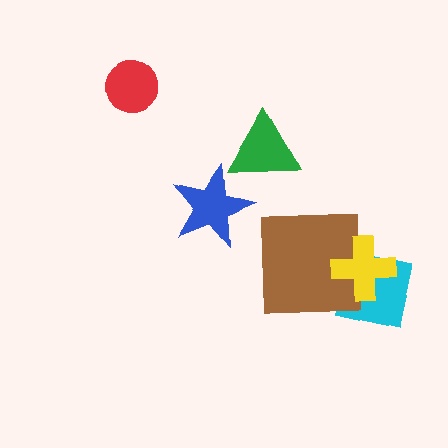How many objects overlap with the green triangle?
1 object overlaps with the green triangle.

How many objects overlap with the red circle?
0 objects overlap with the red circle.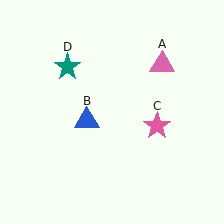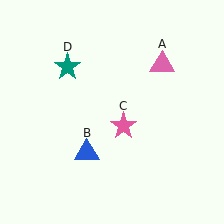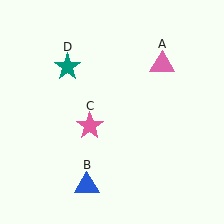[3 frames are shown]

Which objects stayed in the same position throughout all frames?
Pink triangle (object A) and teal star (object D) remained stationary.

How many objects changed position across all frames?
2 objects changed position: blue triangle (object B), pink star (object C).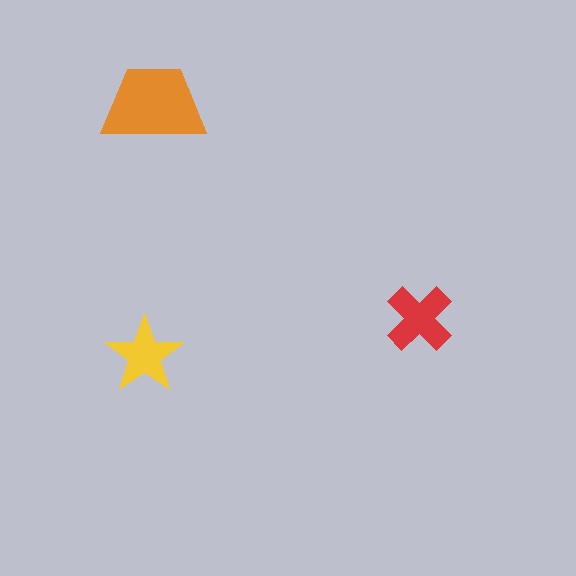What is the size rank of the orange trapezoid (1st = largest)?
1st.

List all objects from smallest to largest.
The yellow star, the red cross, the orange trapezoid.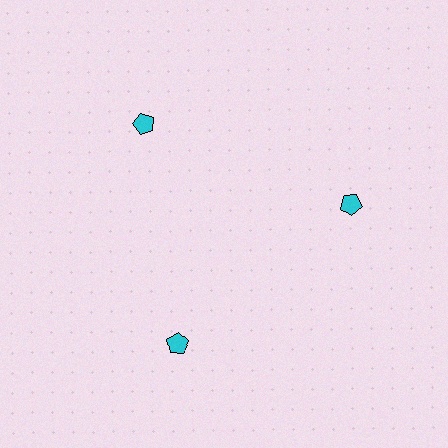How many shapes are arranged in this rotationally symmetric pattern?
There are 3 shapes, arranged in 3 groups of 1.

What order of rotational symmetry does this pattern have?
This pattern has 3-fold rotational symmetry.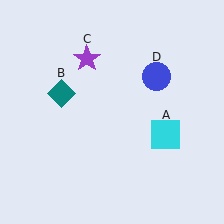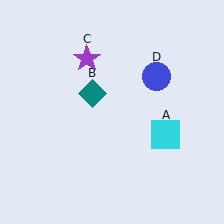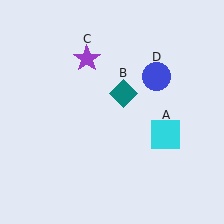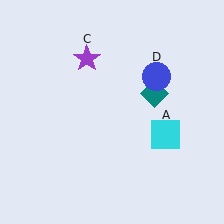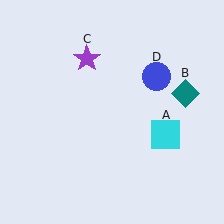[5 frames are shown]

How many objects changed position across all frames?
1 object changed position: teal diamond (object B).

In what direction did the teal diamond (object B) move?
The teal diamond (object B) moved right.